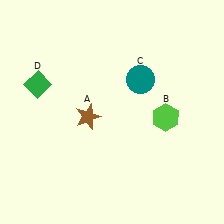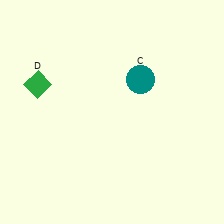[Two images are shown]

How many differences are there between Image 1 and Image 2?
There are 2 differences between the two images.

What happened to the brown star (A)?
The brown star (A) was removed in Image 2. It was in the bottom-left area of Image 1.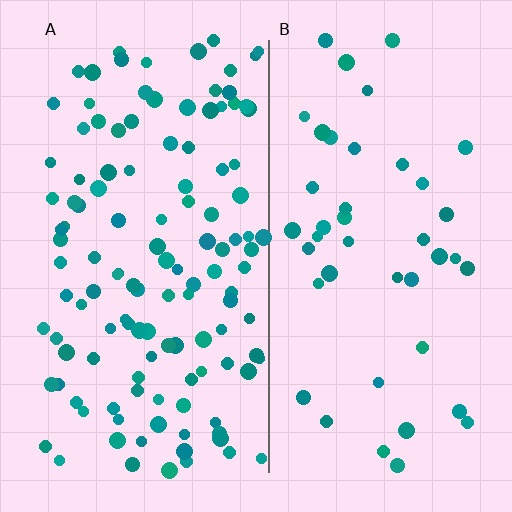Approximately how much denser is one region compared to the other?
Approximately 2.9× — region A over region B.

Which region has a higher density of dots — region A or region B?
A (the left).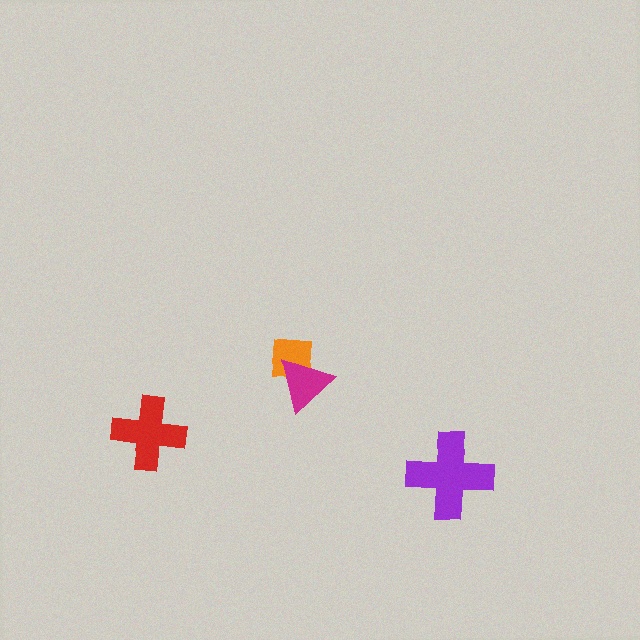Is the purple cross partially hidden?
No, no other shape covers it.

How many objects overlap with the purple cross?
0 objects overlap with the purple cross.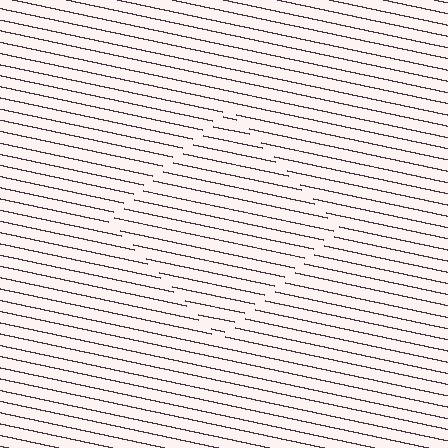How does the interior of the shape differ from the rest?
The interior of the shape contains the same grating, shifted by half a period — the contour is defined by the phase discontinuity where line-ends from the inner and outer gratings abut.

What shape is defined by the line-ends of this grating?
An illusory square. The interior of the shape contains the same grating, shifted by half a period — the contour is defined by the phase discontinuity where line-ends from the inner and outer gratings abut.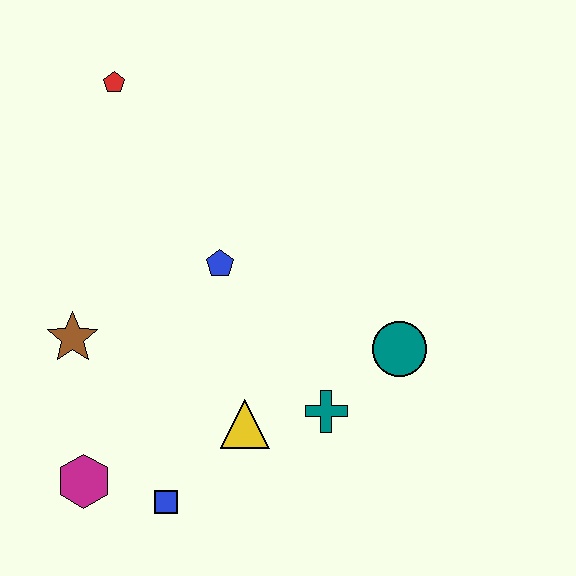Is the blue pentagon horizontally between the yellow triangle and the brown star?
Yes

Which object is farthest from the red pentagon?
The blue square is farthest from the red pentagon.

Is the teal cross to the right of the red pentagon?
Yes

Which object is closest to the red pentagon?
The blue pentagon is closest to the red pentagon.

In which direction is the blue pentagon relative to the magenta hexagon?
The blue pentagon is above the magenta hexagon.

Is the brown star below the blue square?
No